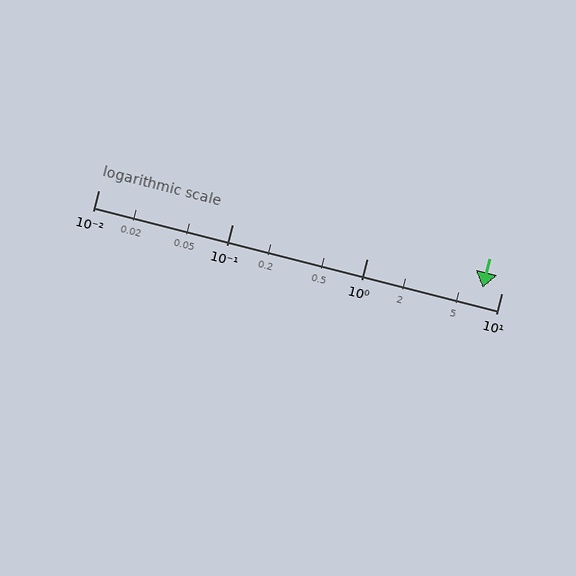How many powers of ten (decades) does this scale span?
The scale spans 3 decades, from 0.01 to 10.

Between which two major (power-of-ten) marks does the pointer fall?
The pointer is between 1 and 10.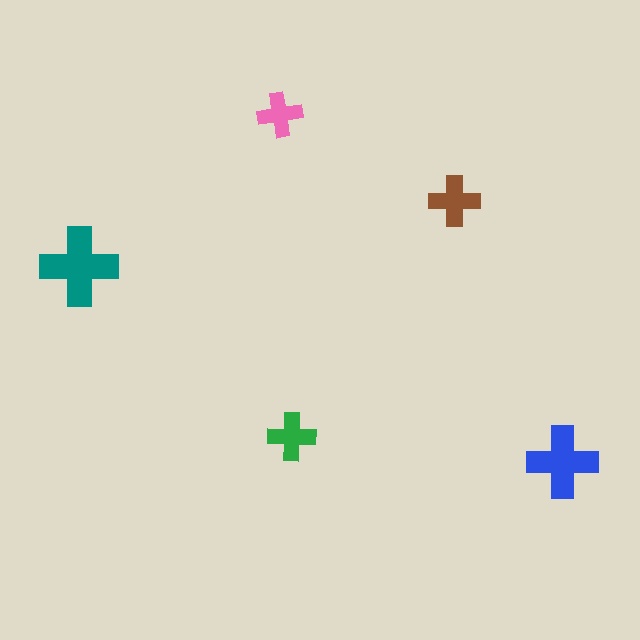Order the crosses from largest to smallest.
the teal one, the blue one, the brown one, the green one, the pink one.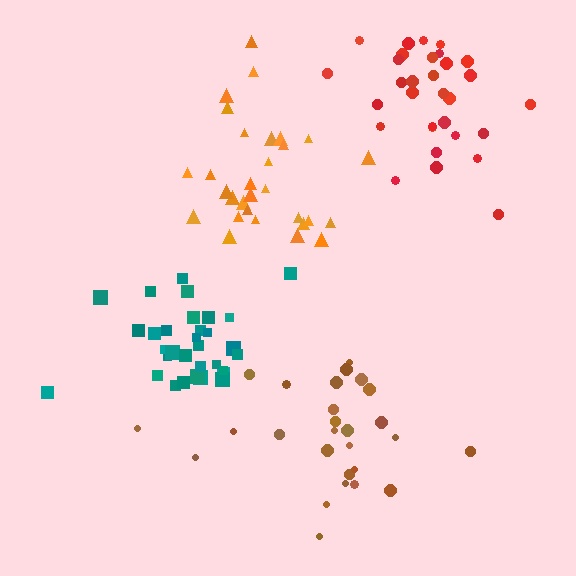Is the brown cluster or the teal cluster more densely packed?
Teal.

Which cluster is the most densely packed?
Teal.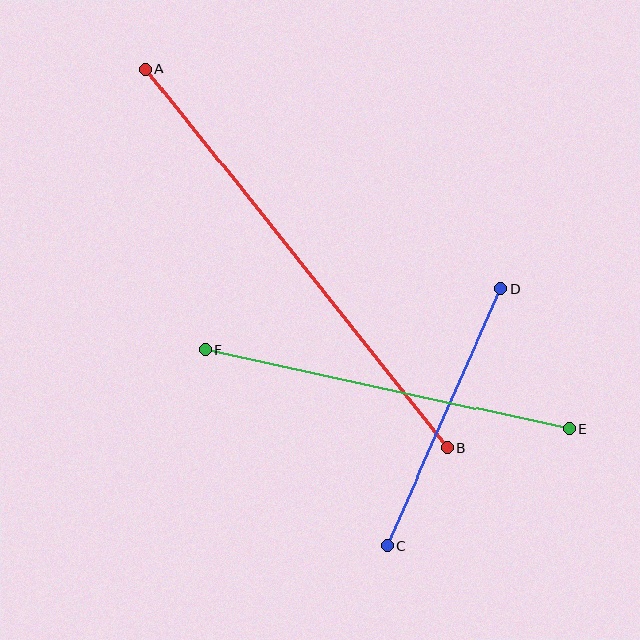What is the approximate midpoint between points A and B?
The midpoint is at approximately (296, 258) pixels.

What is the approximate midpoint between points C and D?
The midpoint is at approximately (444, 417) pixels.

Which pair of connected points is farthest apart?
Points A and B are farthest apart.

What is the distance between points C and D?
The distance is approximately 280 pixels.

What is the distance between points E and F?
The distance is approximately 373 pixels.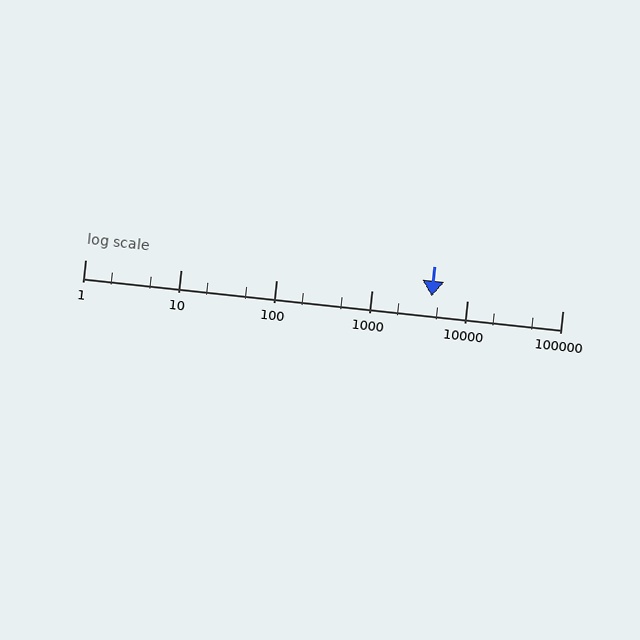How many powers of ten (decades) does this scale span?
The scale spans 5 decades, from 1 to 100000.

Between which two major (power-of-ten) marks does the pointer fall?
The pointer is between 1000 and 10000.